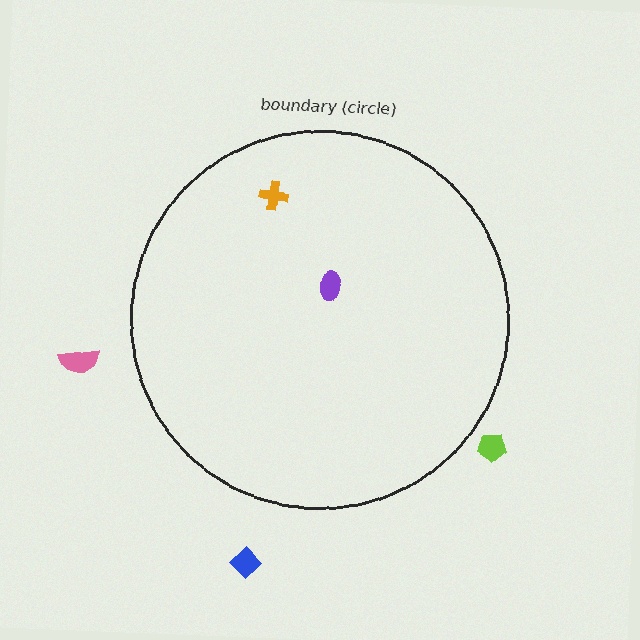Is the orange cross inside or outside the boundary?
Inside.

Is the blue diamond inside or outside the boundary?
Outside.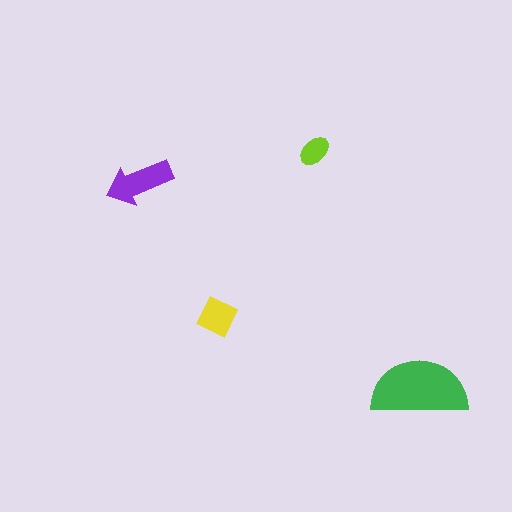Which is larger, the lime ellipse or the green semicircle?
The green semicircle.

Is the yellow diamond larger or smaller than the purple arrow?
Smaller.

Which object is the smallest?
The lime ellipse.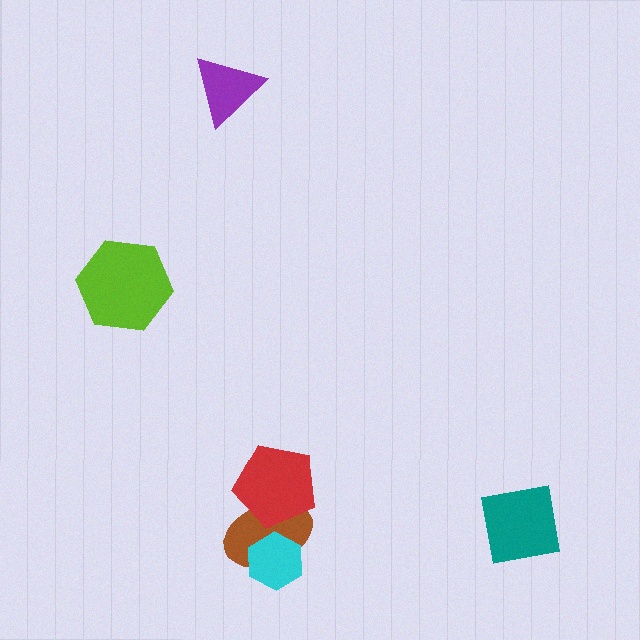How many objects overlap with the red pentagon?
1 object overlaps with the red pentagon.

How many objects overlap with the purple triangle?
0 objects overlap with the purple triangle.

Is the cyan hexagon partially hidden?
No, no other shape covers it.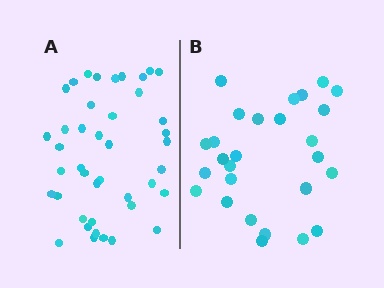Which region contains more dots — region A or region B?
Region A (the left region) has more dots.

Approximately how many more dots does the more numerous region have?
Region A has approximately 15 more dots than region B.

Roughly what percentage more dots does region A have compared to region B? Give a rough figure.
About 55% more.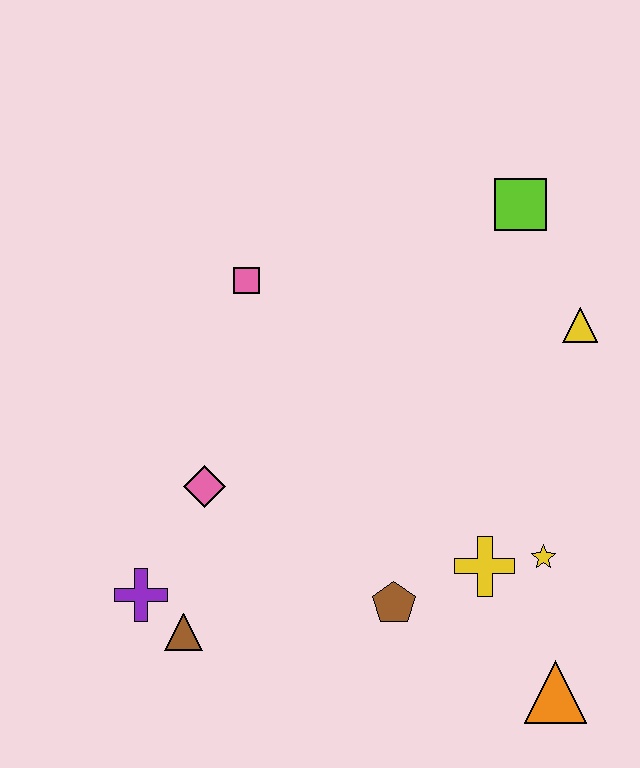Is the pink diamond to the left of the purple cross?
No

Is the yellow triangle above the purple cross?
Yes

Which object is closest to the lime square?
The yellow triangle is closest to the lime square.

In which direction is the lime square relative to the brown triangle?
The lime square is above the brown triangle.